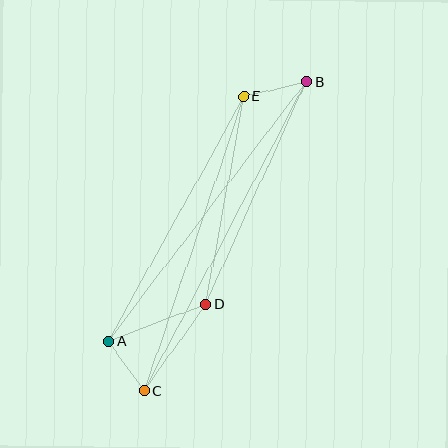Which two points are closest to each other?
Points A and C are closest to each other.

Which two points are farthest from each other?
Points B and C are farthest from each other.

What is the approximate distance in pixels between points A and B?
The distance between A and B is approximately 326 pixels.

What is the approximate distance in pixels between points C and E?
The distance between C and E is approximately 311 pixels.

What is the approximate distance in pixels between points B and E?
The distance between B and E is approximately 64 pixels.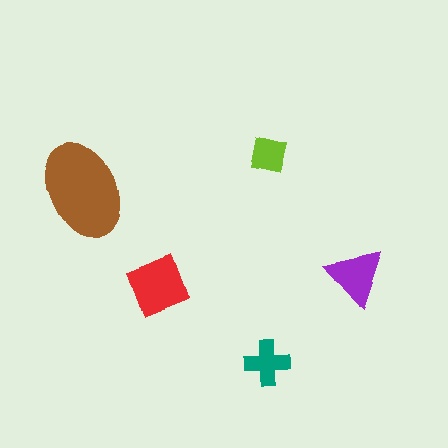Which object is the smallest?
The lime square.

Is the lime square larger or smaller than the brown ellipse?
Smaller.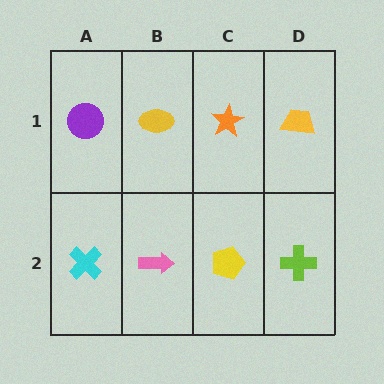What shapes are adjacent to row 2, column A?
A purple circle (row 1, column A), a pink arrow (row 2, column B).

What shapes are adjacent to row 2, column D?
A yellow trapezoid (row 1, column D), a yellow pentagon (row 2, column C).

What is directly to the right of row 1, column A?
A yellow ellipse.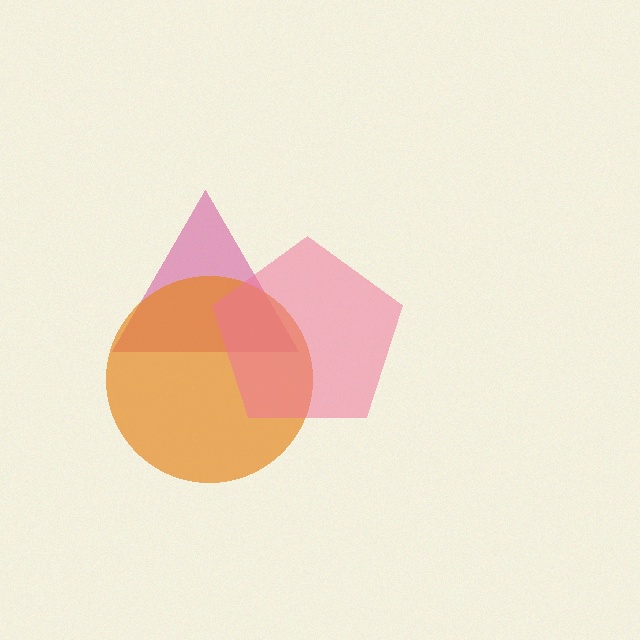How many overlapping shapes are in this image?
There are 3 overlapping shapes in the image.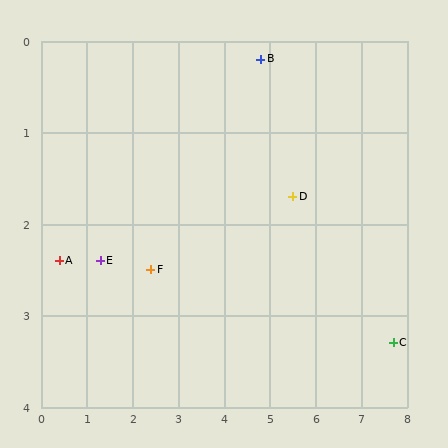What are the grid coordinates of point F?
Point F is at approximately (2.4, 2.5).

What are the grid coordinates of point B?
Point B is at approximately (4.8, 0.2).